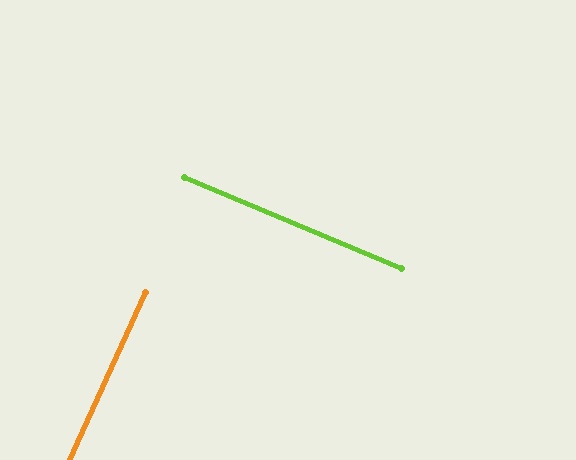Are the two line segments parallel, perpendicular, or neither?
Perpendicular — they meet at approximately 88°.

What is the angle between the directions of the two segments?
Approximately 88 degrees.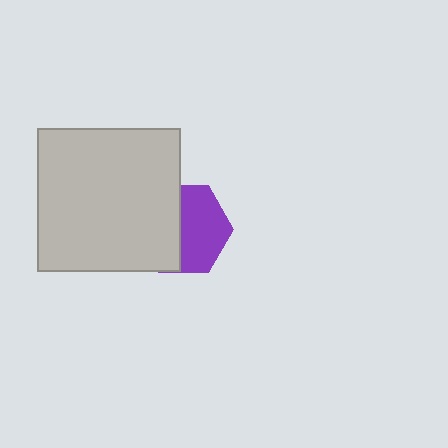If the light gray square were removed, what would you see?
You would see the complete purple hexagon.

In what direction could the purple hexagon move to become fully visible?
The purple hexagon could move right. That would shift it out from behind the light gray square entirely.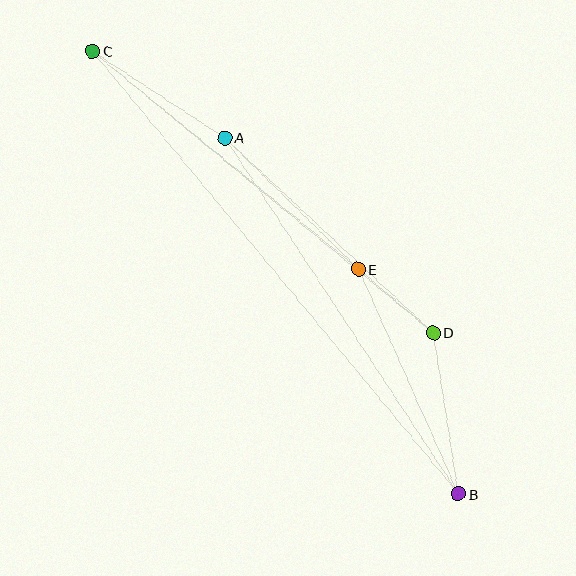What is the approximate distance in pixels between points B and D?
The distance between B and D is approximately 163 pixels.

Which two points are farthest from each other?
Points B and C are farthest from each other.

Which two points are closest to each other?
Points D and E are closest to each other.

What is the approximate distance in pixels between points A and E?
The distance between A and E is approximately 187 pixels.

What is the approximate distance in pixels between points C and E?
The distance between C and E is approximately 344 pixels.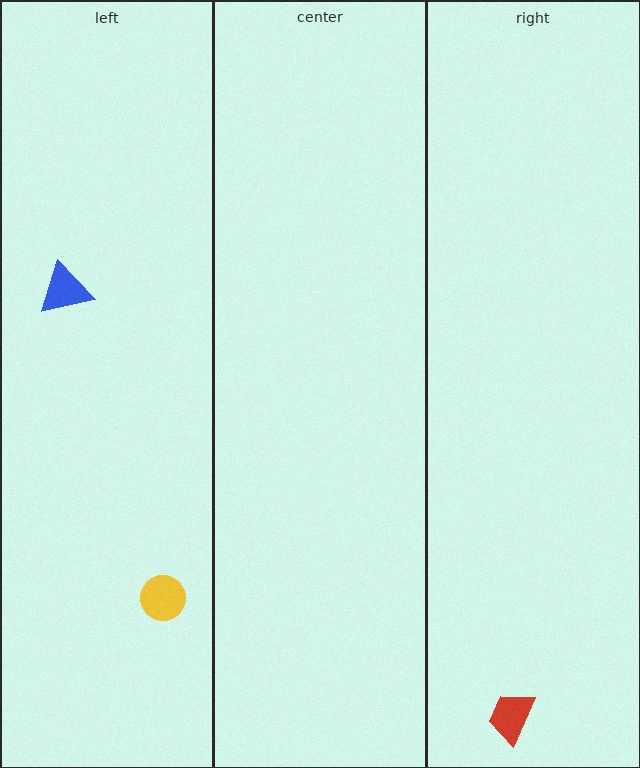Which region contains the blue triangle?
The left region.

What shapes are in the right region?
The red trapezoid.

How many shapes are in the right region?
1.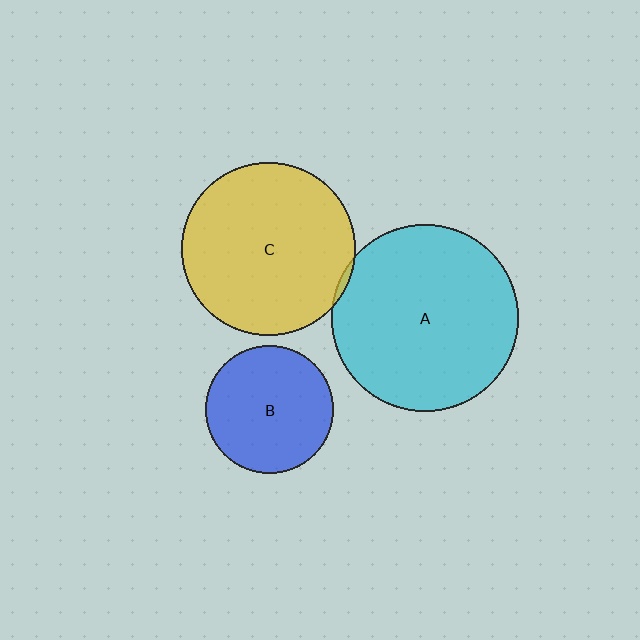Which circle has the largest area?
Circle A (cyan).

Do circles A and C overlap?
Yes.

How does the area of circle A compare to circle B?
Approximately 2.1 times.